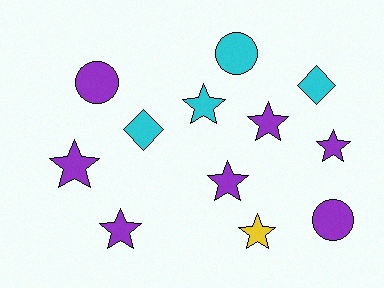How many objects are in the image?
There are 12 objects.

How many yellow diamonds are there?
There are no yellow diamonds.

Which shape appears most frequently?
Star, with 7 objects.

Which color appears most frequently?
Purple, with 7 objects.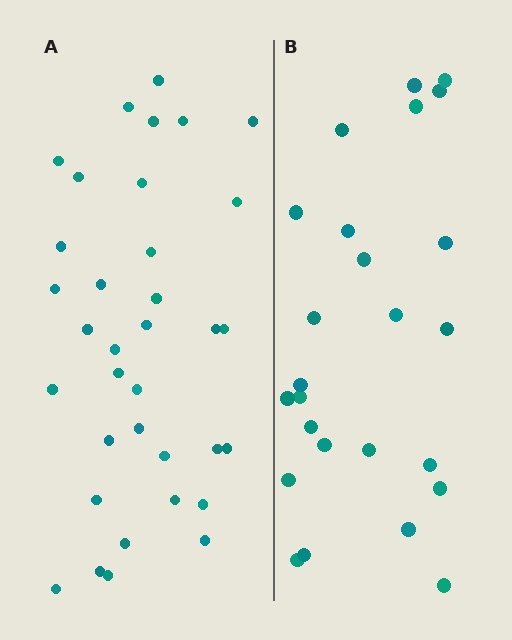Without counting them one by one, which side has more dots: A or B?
Region A (the left region) has more dots.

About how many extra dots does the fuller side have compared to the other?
Region A has roughly 10 or so more dots than region B.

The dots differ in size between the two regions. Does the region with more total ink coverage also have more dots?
No. Region B has more total ink coverage because its dots are larger, but region A actually contains more individual dots. Total area can be misleading — the number of items is what matters here.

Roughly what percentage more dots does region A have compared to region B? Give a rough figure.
About 40% more.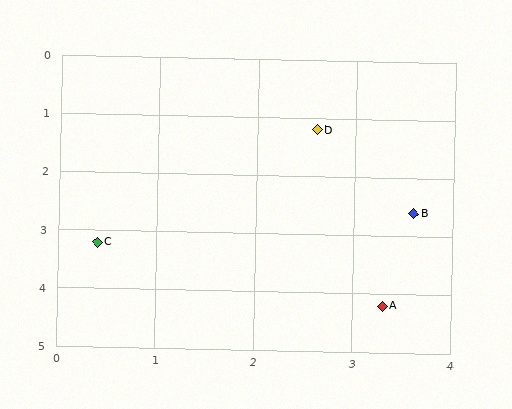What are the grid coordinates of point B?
Point B is at approximately (3.6, 2.6).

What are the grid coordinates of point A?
Point A is at approximately (3.3, 4.2).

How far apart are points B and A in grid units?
Points B and A are about 1.6 grid units apart.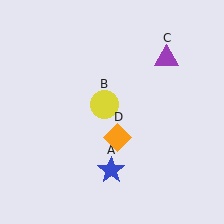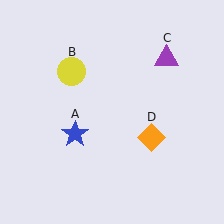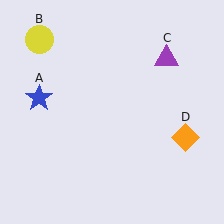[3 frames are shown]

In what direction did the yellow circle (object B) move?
The yellow circle (object B) moved up and to the left.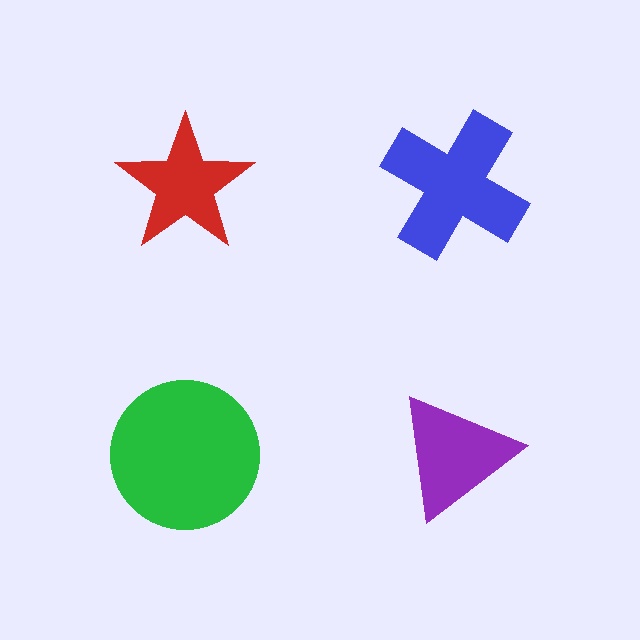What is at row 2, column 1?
A green circle.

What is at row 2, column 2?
A purple triangle.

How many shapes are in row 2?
2 shapes.